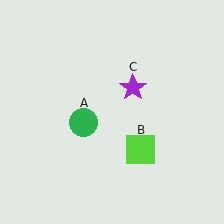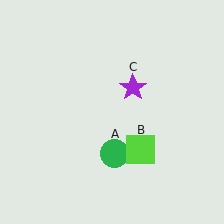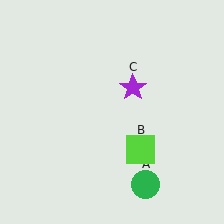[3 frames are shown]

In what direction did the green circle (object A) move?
The green circle (object A) moved down and to the right.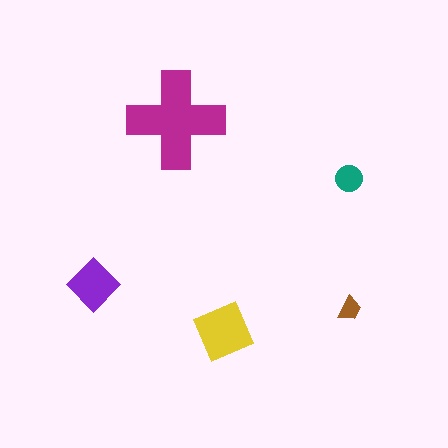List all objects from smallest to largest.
The brown trapezoid, the teal circle, the purple diamond, the yellow square, the magenta cross.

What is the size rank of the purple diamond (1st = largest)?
3rd.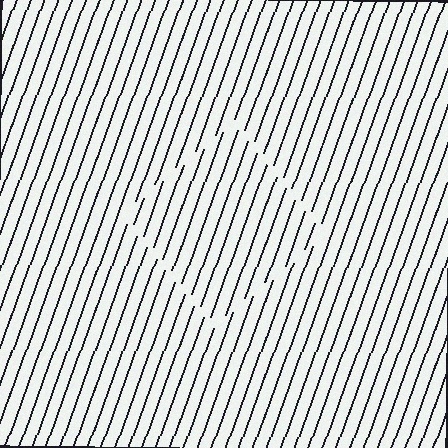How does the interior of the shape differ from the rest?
The interior of the shape contains the same grating, shifted by half a period — the contour is defined by the phase discontinuity where line-ends from the inner and outer gratings abut.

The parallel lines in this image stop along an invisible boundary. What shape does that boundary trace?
An illusory square. The interior of the shape contains the same grating, shifted by half a period — the contour is defined by the phase discontinuity where line-ends from the inner and outer gratings abut.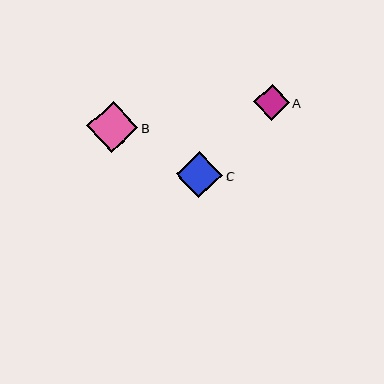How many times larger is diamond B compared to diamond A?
Diamond B is approximately 1.4 times the size of diamond A.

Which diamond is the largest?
Diamond B is the largest with a size of approximately 51 pixels.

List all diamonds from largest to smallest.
From largest to smallest: B, C, A.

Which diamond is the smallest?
Diamond A is the smallest with a size of approximately 36 pixels.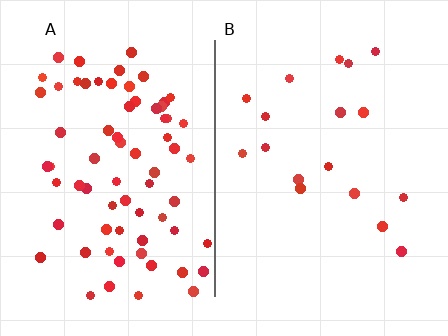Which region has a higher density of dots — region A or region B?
A (the left).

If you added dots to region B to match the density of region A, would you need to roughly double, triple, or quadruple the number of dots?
Approximately quadruple.